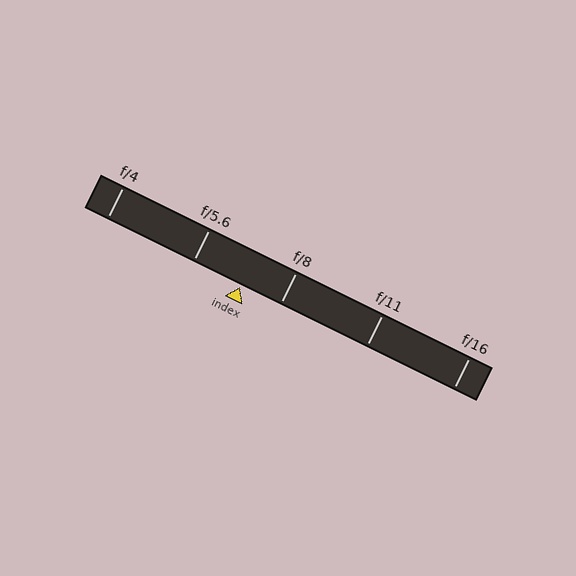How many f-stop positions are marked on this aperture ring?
There are 5 f-stop positions marked.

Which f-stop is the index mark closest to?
The index mark is closest to f/8.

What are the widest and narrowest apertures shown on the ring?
The widest aperture shown is f/4 and the narrowest is f/16.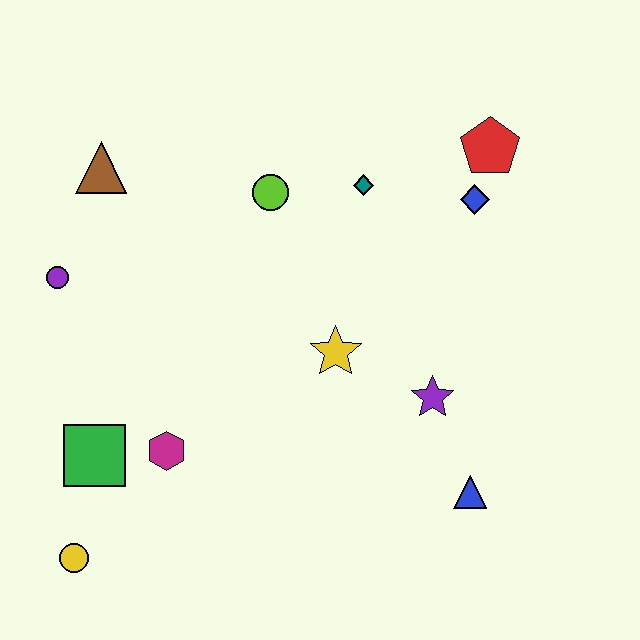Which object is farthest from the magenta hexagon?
The red pentagon is farthest from the magenta hexagon.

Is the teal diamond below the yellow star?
No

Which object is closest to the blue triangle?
The purple star is closest to the blue triangle.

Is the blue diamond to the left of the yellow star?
No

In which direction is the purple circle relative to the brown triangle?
The purple circle is below the brown triangle.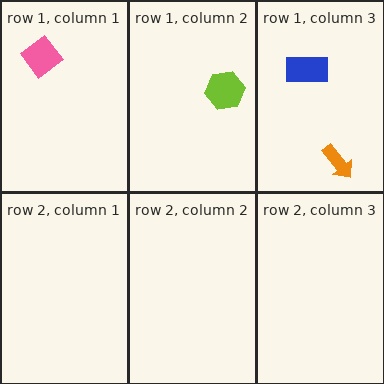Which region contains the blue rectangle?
The row 1, column 3 region.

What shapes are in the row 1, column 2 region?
The lime hexagon.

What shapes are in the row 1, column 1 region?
The pink diamond.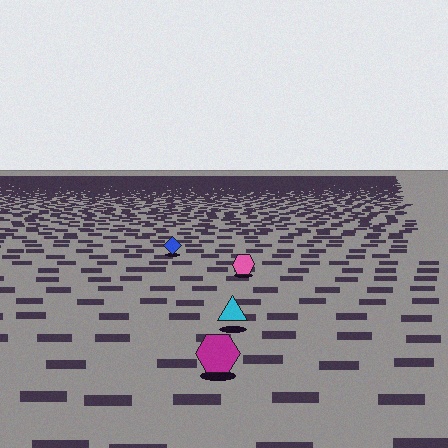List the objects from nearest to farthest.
From nearest to farthest: the magenta hexagon, the cyan triangle, the pink hexagon, the blue diamond.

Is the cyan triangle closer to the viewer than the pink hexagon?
Yes. The cyan triangle is closer — you can tell from the texture gradient: the ground texture is coarser near it.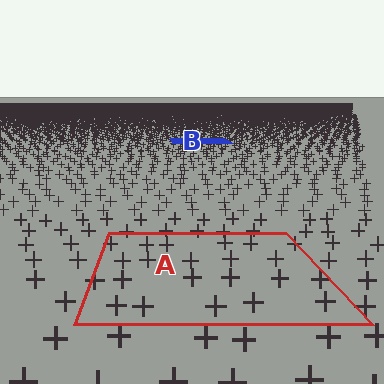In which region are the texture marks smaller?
The texture marks are smaller in region B, because it is farther away.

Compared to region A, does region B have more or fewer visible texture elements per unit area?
Region B has more texture elements per unit area — they are packed more densely because it is farther away.